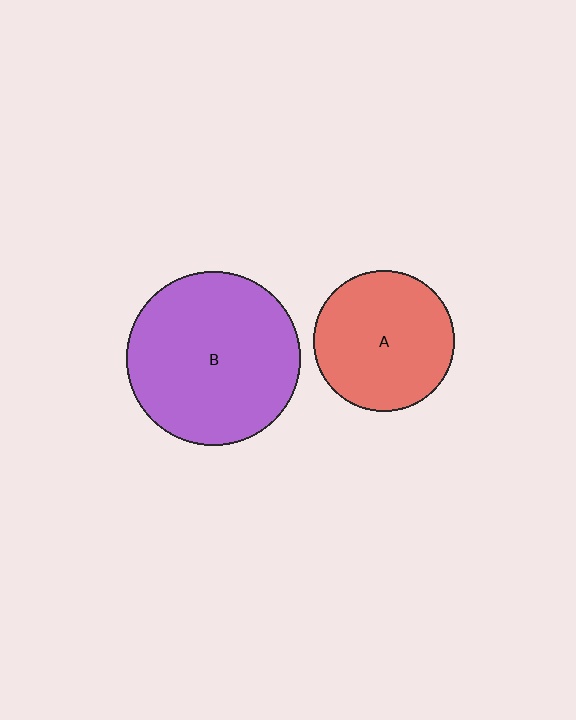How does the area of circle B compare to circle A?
Approximately 1.5 times.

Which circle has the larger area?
Circle B (purple).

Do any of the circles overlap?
No, none of the circles overlap.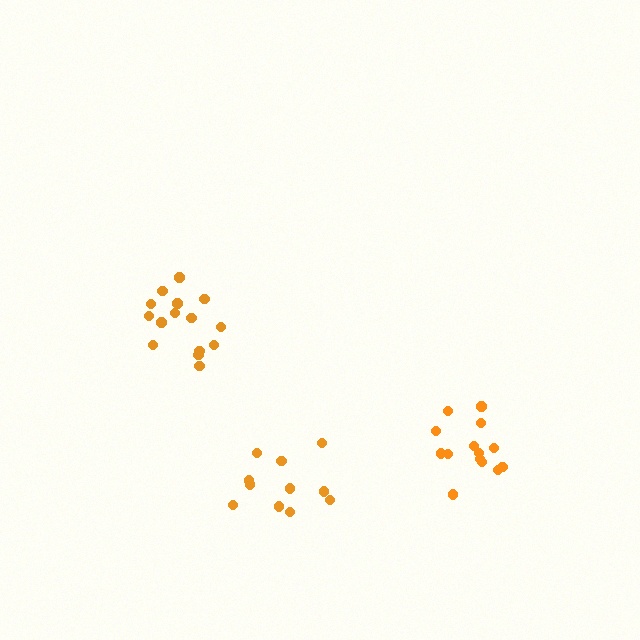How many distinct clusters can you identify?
There are 3 distinct clusters.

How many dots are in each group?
Group 1: 14 dots, Group 2: 15 dots, Group 3: 11 dots (40 total).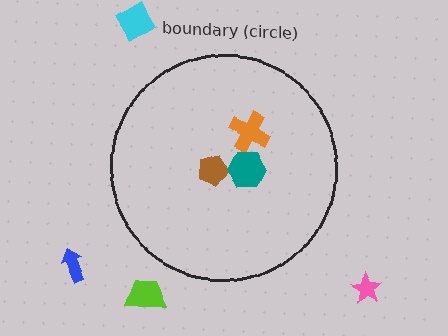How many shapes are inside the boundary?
3 inside, 4 outside.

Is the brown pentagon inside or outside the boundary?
Inside.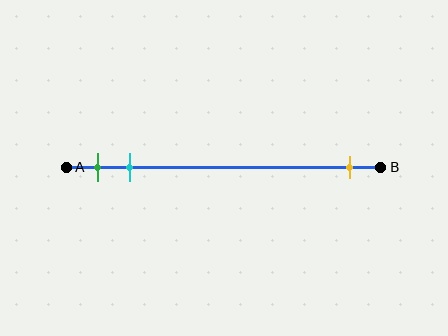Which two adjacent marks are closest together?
The green and cyan marks are the closest adjacent pair.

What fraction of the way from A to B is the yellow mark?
The yellow mark is approximately 90% (0.9) of the way from A to B.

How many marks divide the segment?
There are 3 marks dividing the segment.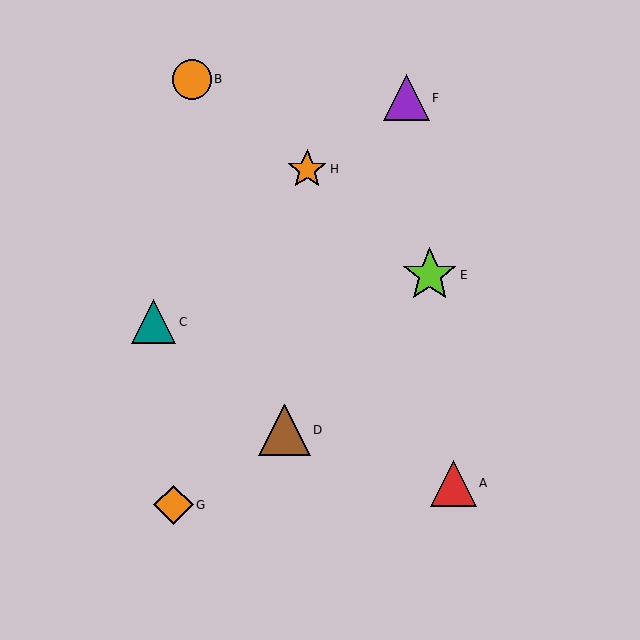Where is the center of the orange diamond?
The center of the orange diamond is at (174, 505).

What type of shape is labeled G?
Shape G is an orange diamond.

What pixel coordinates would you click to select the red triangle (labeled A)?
Click at (453, 483) to select the red triangle A.